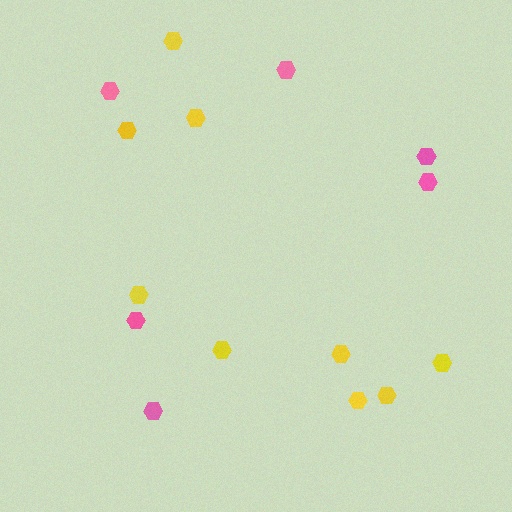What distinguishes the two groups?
There are 2 groups: one group of yellow hexagons (9) and one group of pink hexagons (6).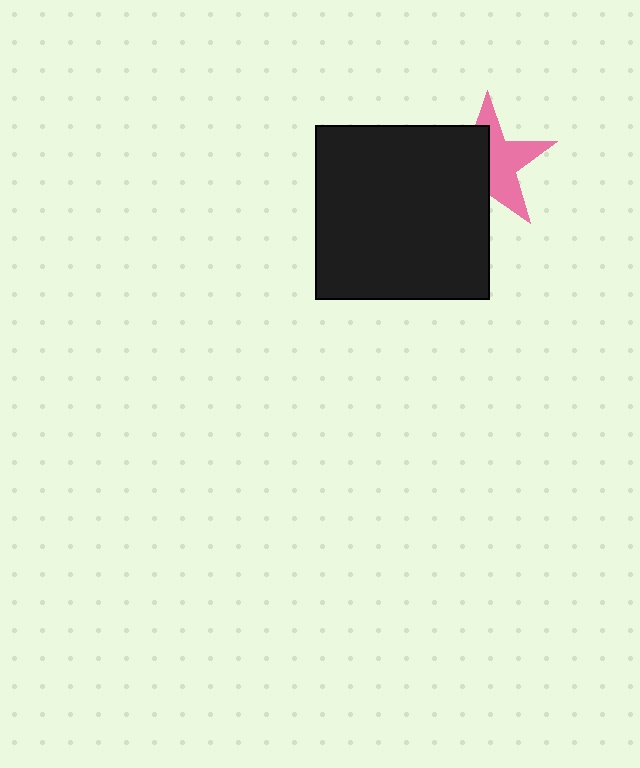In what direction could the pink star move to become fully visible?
The pink star could move right. That would shift it out from behind the black square entirely.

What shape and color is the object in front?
The object in front is a black square.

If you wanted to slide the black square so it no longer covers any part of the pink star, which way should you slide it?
Slide it left — that is the most direct way to separate the two shapes.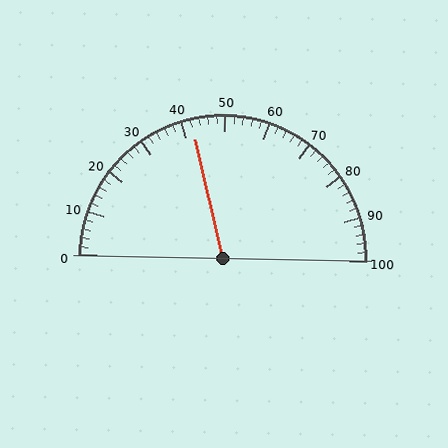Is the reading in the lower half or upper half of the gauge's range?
The reading is in the lower half of the range (0 to 100).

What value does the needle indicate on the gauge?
The needle indicates approximately 42.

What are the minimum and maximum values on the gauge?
The gauge ranges from 0 to 100.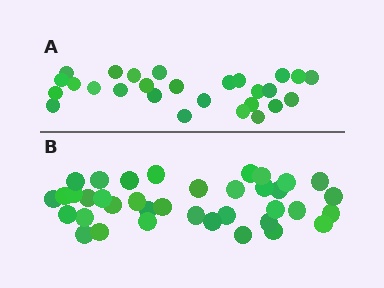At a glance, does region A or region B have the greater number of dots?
Region B (the bottom region) has more dots.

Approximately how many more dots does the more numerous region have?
Region B has roughly 10 or so more dots than region A.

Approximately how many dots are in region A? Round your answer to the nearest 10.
About 30 dots. (The exact count is 27, which rounds to 30.)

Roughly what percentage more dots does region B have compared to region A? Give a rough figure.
About 35% more.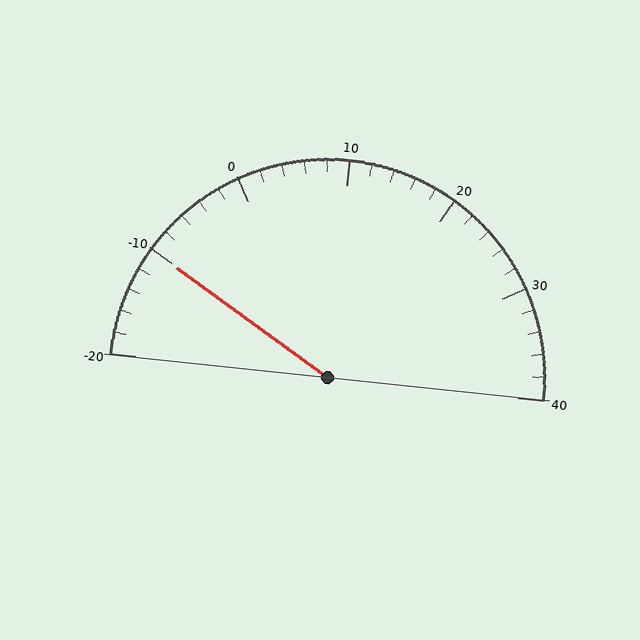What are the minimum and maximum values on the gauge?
The gauge ranges from -20 to 40.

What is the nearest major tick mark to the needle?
The nearest major tick mark is -10.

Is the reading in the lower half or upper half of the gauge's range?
The reading is in the lower half of the range (-20 to 40).